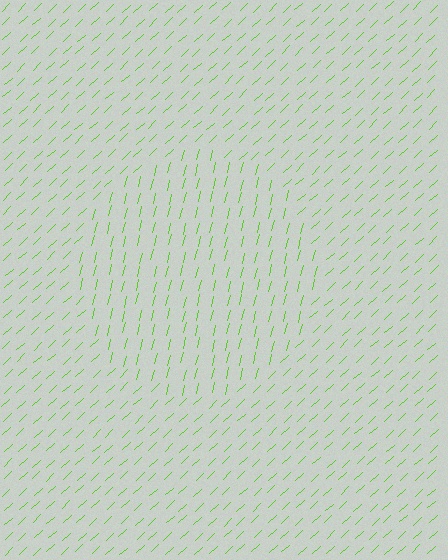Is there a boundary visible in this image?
Yes, there is a texture boundary formed by a change in line orientation.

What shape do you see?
I see a circle.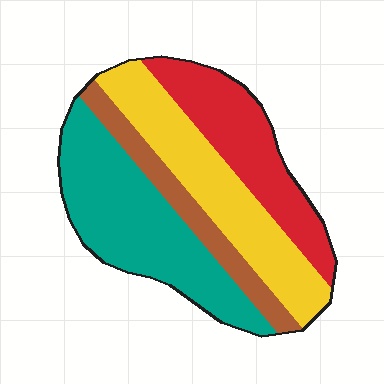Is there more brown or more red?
Red.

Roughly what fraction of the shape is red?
Red covers around 25% of the shape.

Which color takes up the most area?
Teal, at roughly 35%.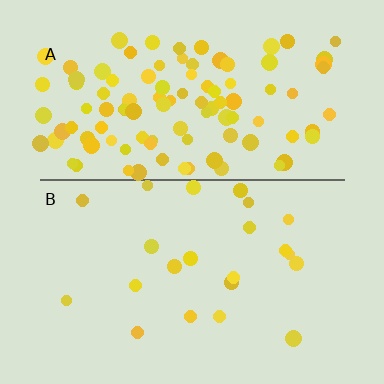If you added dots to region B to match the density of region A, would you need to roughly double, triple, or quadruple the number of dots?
Approximately quadruple.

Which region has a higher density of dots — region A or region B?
A (the top).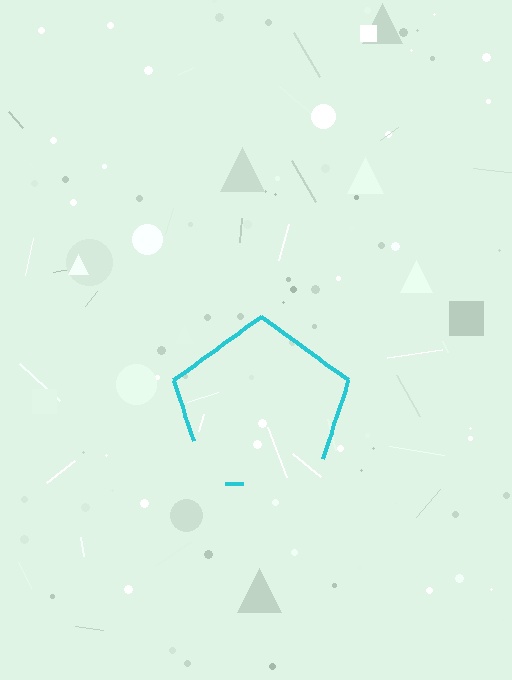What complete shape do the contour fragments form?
The contour fragments form a pentagon.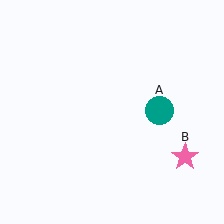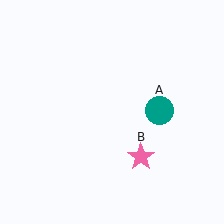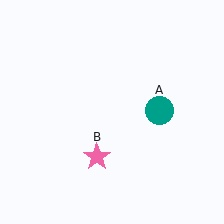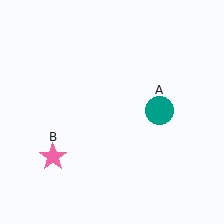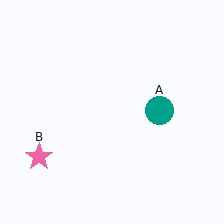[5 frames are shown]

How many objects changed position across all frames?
1 object changed position: pink star (object B).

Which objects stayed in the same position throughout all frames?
Teal circle (object A) remained stationary.